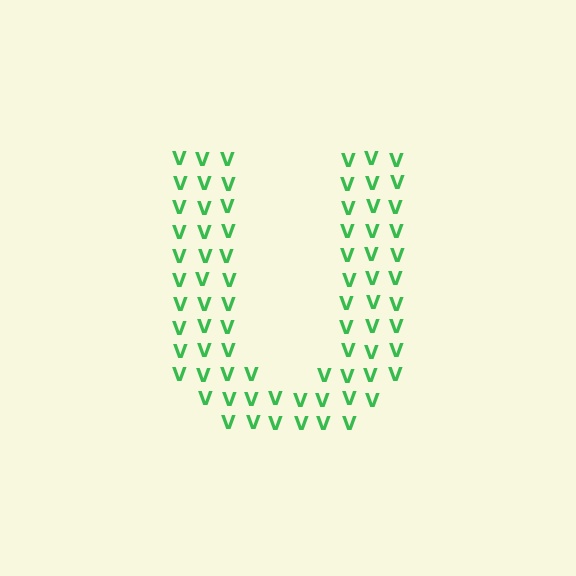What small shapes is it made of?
It is made of small letter V's.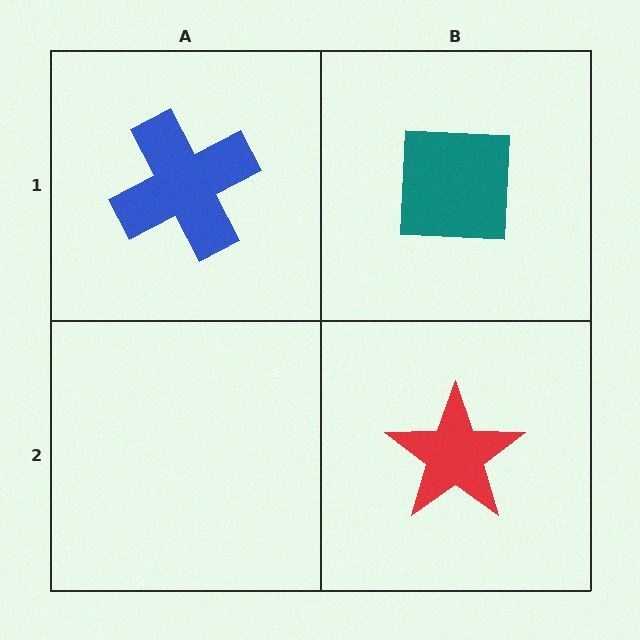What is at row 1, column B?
A teal square.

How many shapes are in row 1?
2 shapes.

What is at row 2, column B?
A red star.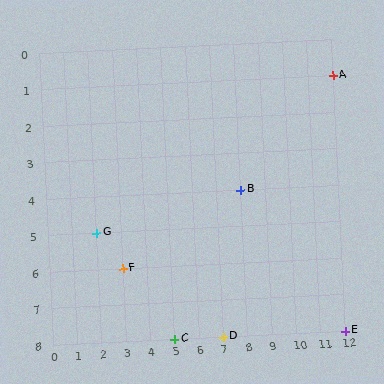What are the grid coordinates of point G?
Point G is at grid coordinates (2, 5).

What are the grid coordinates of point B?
Point B is at grid coordinates (8, 4).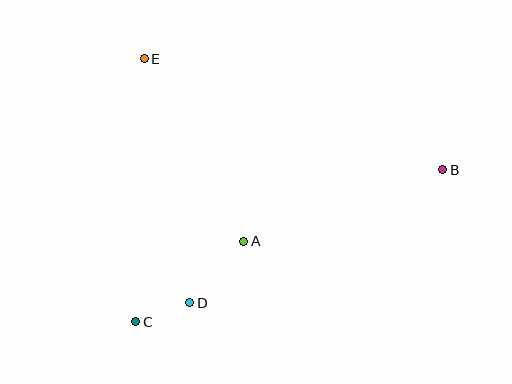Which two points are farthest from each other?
Points B and C are farthest from each other.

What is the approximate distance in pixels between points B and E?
The distance between B and E is approximately 318 pixels.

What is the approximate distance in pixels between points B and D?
The distance between B and D is approximately 286 pixels.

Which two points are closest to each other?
Points C and D are closest to each other.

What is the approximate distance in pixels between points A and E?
The distance between A and E is approximately 208 pixels.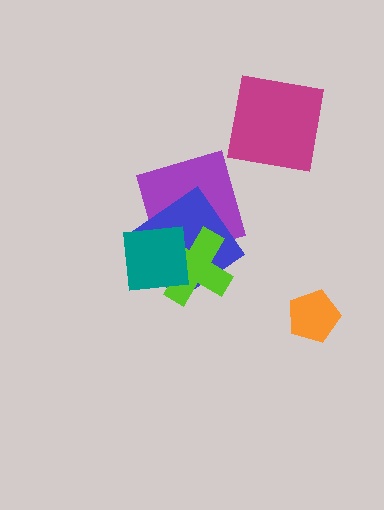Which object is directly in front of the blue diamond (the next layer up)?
The lime cross is directly in front of the blue diamond.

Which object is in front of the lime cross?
The teal square is in front of the lime cross.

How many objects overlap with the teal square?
3 objects overlap with the teal square.